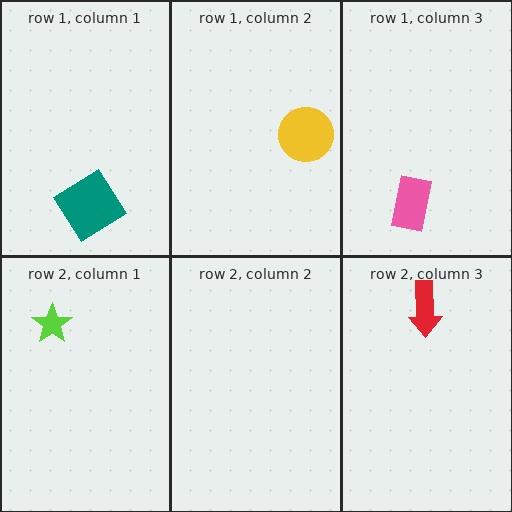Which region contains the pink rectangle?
The row 1, column 3 region.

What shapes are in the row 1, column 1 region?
The teal diamond.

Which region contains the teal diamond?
The row 1, column 1 region.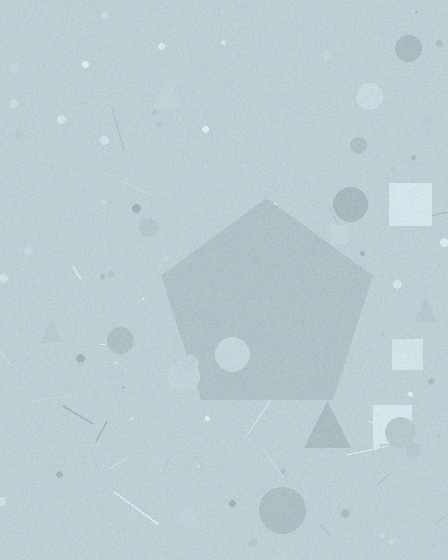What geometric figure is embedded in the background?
A pentagon is embedded in the background.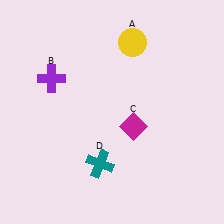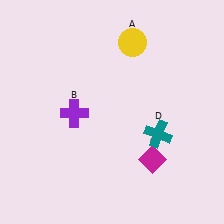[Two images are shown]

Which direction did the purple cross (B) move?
The purple cross (B) moved down.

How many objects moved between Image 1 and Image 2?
3 objects moved between the two images.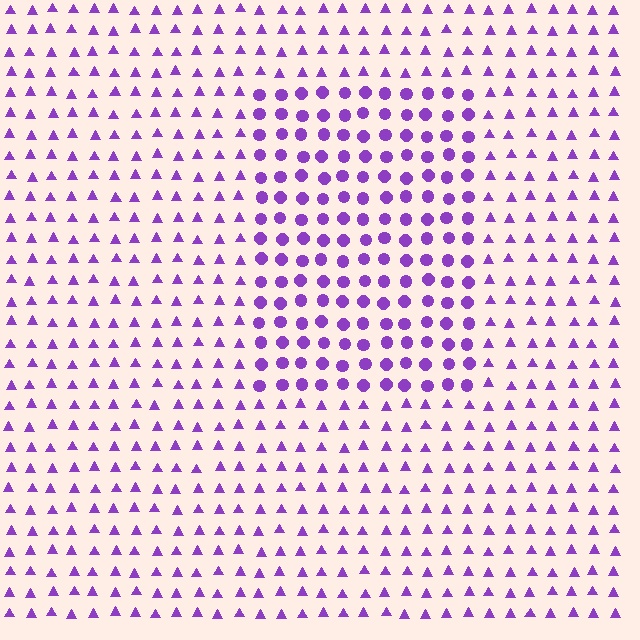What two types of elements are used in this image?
The image uses circles inside the rectangle region and triangles outside it.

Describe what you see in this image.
The image is filled with small purple elements arranged in a uniform grid. A rectangle-shaped region contains circles, while the surrounding area contains triangles. The boundary is defined purely by the change in element shape.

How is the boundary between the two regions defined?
The boundary is defined by a change in element shape: circles inside vs. triangles outside. All elements share the same color and spacing.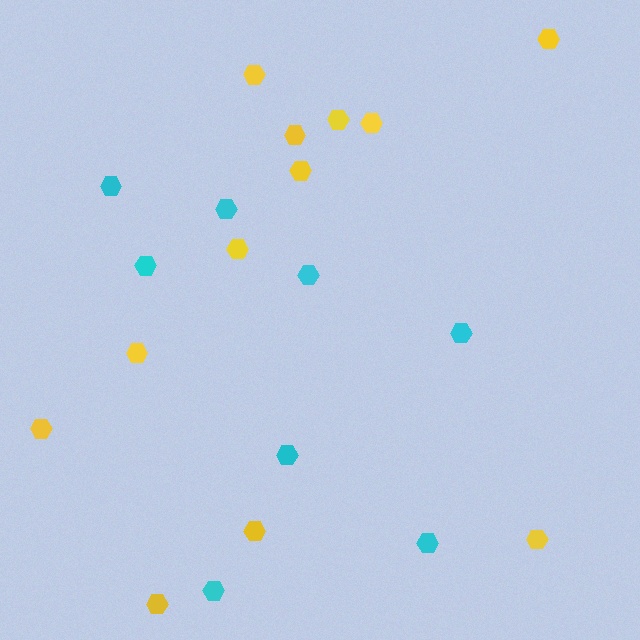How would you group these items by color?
There are 2 groups: one group of yellow hexagons (12) and one group of cyan hexagons (8).